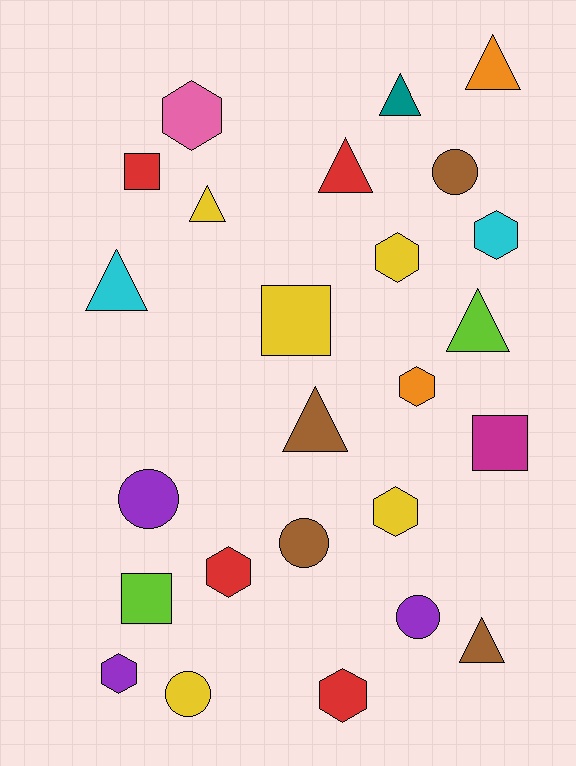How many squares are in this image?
There are 4 squares.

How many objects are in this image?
There are 25 objects.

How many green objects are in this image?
There are no green objects.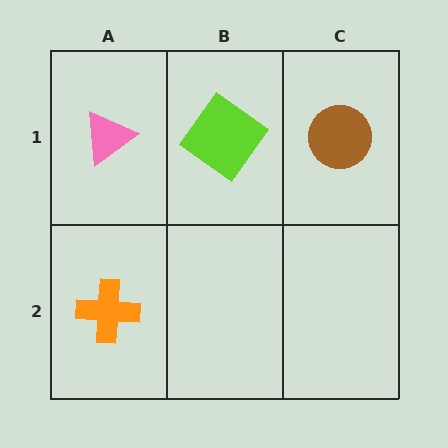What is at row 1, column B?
A lime diamond.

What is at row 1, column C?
A brown circle.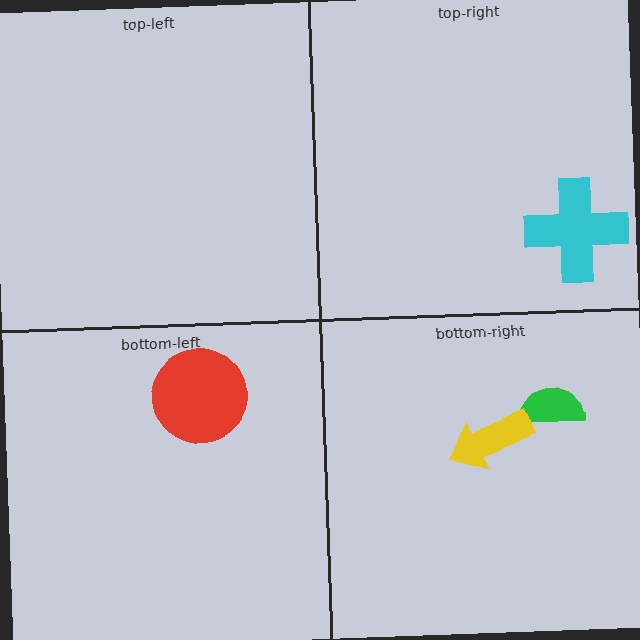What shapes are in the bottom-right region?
The green semicircle, the yellow arrow.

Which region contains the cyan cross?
The top-right region.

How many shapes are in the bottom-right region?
2.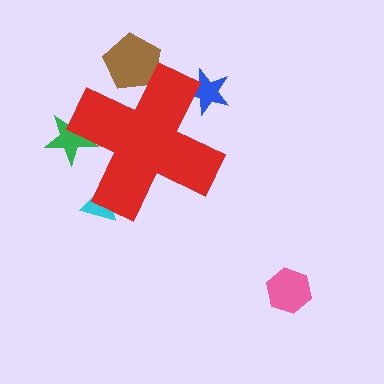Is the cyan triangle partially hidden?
Yes, the cyan triangle is partially hidden behind the red cross.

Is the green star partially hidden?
Yes, the green star is partially hidden behind the red cross.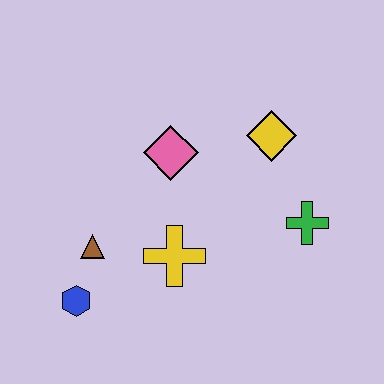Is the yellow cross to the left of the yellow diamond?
Yes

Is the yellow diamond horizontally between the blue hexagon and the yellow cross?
No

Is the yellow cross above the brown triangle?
No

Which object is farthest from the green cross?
The blue hexagon is farthest from the green cross.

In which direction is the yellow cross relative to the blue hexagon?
The yellow cross is to the right of the blue hexagon.